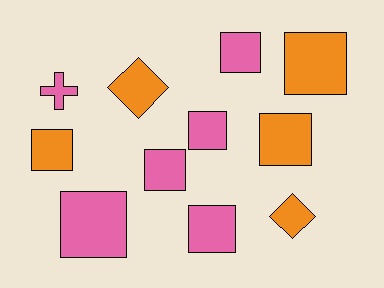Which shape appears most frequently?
Square, with 8 objects.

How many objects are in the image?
There are 11 objects.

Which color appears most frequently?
Pink, with 6 objects.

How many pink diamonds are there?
There are no pink diamonds.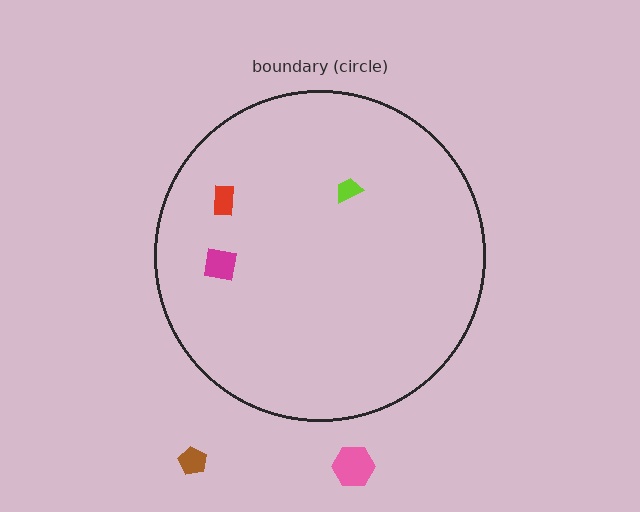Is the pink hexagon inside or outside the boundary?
Outside.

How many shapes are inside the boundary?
3 inside, 2 outside.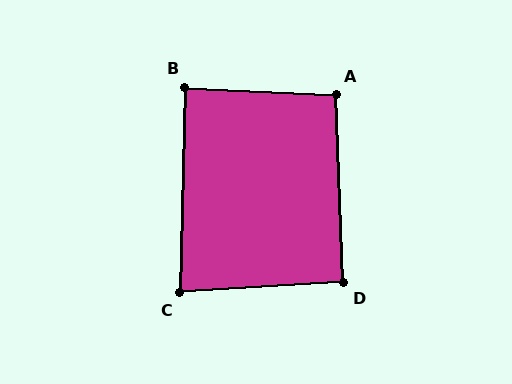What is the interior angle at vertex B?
Approximately 89 degrees (approximately right).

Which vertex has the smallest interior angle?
C, at approximately 85 degrees.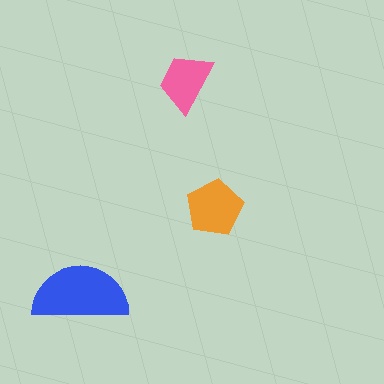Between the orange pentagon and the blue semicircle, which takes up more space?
The blue semicircle.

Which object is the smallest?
The pink trapezoid.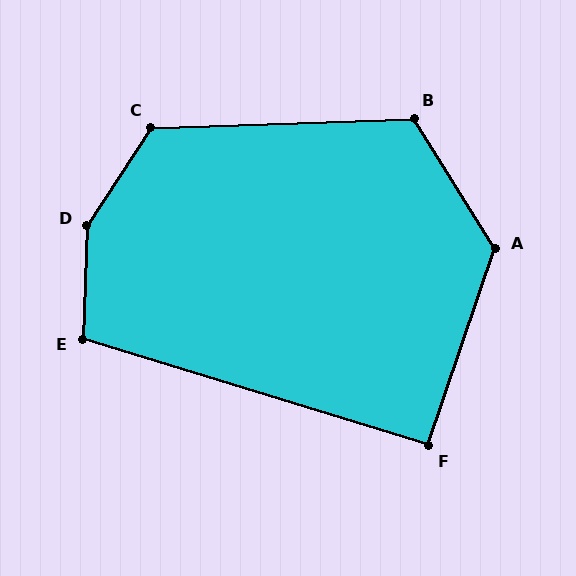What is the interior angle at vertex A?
Approximately 129 degrees (obtuse).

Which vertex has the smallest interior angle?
F, at approximately 92 degrees.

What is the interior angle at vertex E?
Approximately 105 degrees (obtuse).